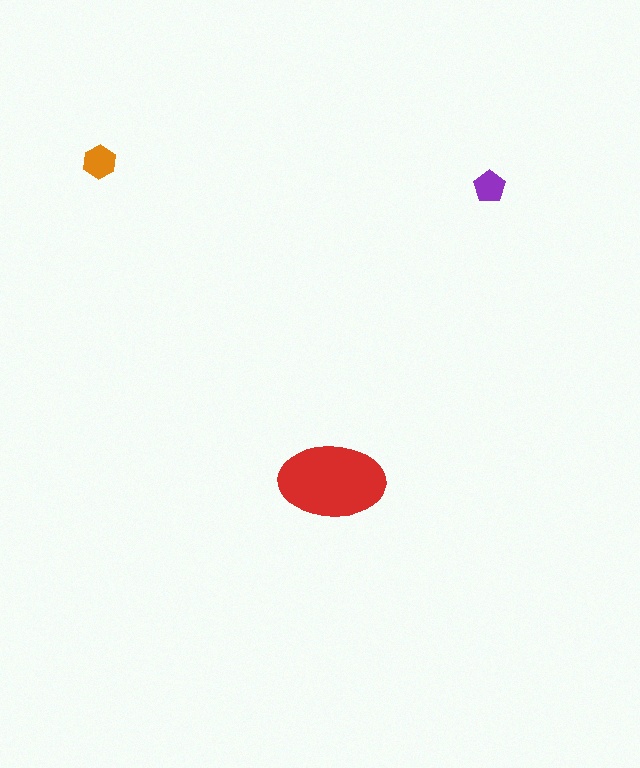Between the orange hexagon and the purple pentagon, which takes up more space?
The orange hexagon.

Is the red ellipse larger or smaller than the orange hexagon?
Larger.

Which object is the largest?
The red ellipse.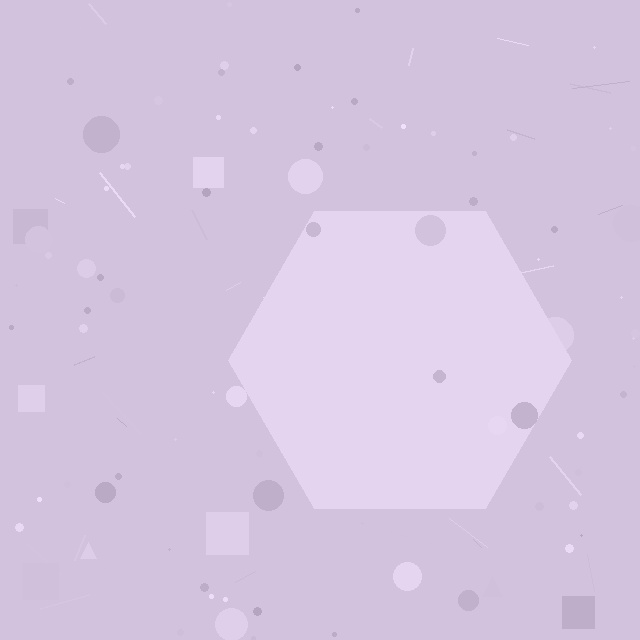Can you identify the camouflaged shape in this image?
The camouflaged shape is a hexagon.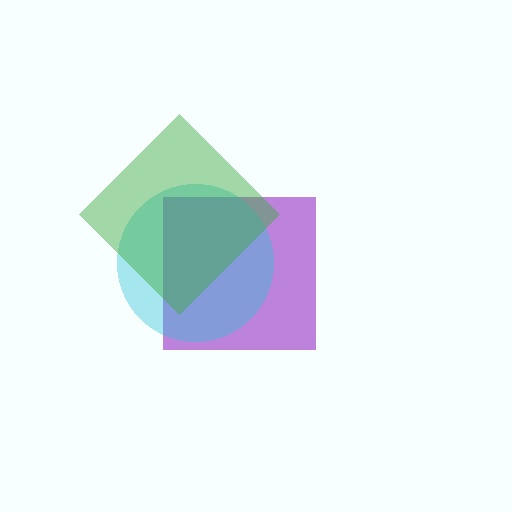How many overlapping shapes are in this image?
There are 3 overlapping shapes in the image.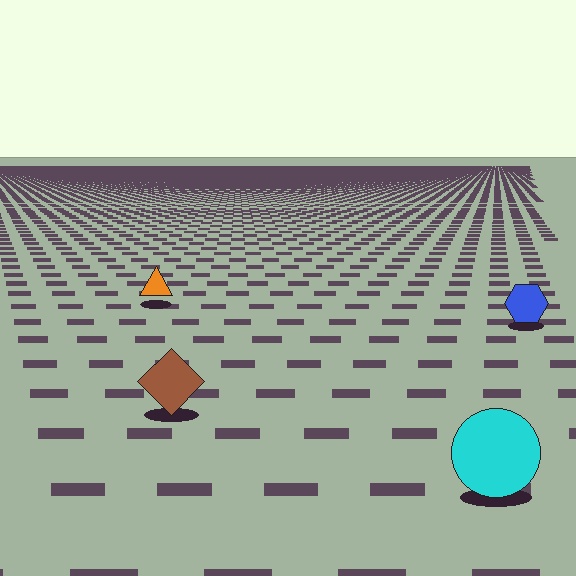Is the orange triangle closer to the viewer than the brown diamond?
No. The brown diamond is closer — you can tell from the texture gradient: the ground texture is coarser near it.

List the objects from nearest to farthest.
From nearest to farthest: the cyan circle, the brown diamond, the blue hexagon, the orange triangle.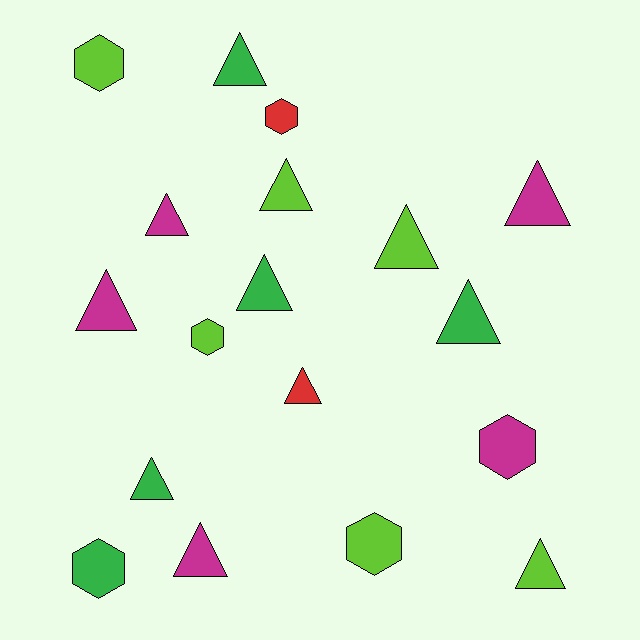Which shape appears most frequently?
Triangle, with 12 objects.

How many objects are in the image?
There are 18 objects.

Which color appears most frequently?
Lime, with 6 objects.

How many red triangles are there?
There is 1 red triangle.